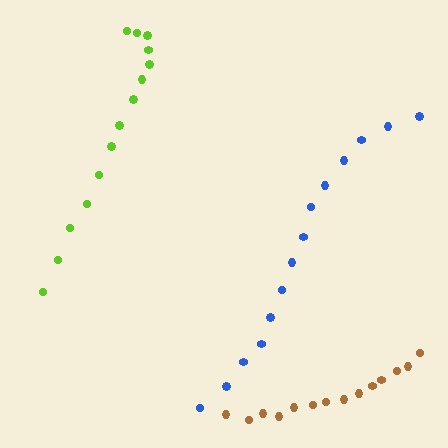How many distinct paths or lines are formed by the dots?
There are 3 distinct paths.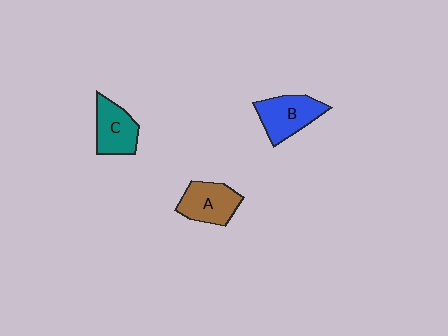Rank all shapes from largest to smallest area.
From largest to smallest: B (blue), A (brown), C (teal).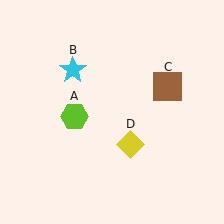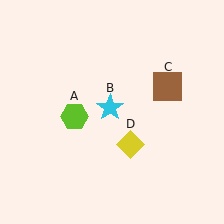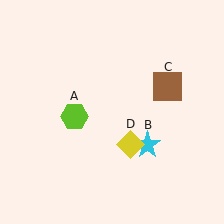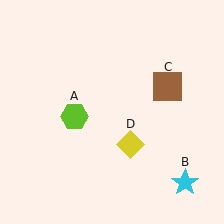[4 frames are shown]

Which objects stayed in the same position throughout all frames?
Lime hexagon (object A) and brown square (object C) and yellow diamond (object D) remained stationary.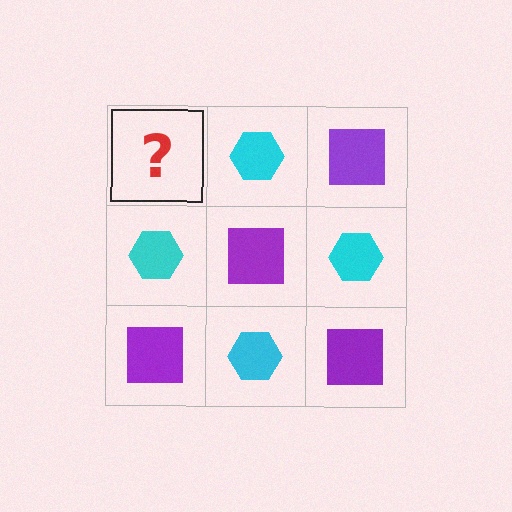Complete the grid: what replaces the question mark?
The question mark should be replaced with a purple square.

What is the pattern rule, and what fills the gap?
The rule is that it alternates purple square and cyan hexagon in a checkerboard pattern. The gap should be filled with a purple square.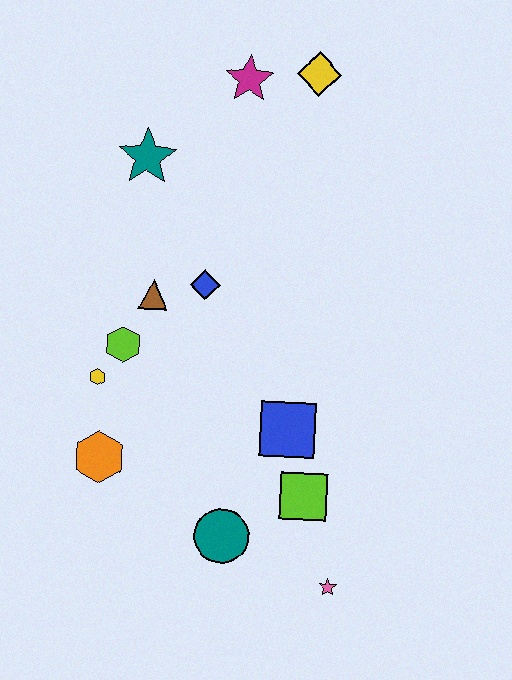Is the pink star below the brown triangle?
Yes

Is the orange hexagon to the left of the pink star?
Yes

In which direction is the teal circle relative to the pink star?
The teal circle is to the left of the pink star.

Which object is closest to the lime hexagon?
The yellow hexagon is closest to the lime hexagon.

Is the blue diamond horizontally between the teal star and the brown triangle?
No